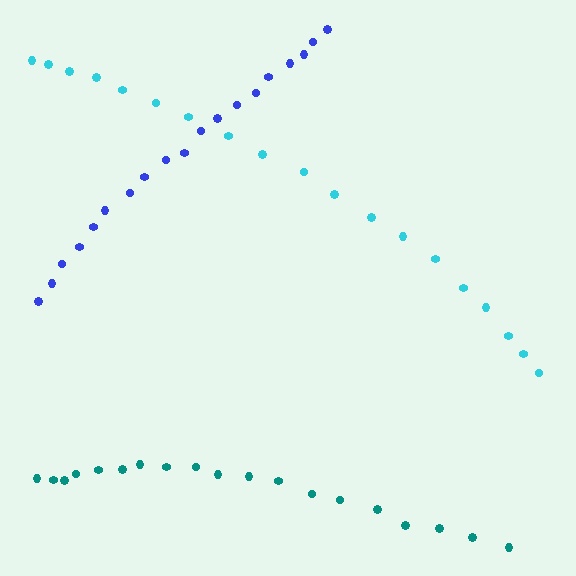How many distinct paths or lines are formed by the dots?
There are 3 distinct paths.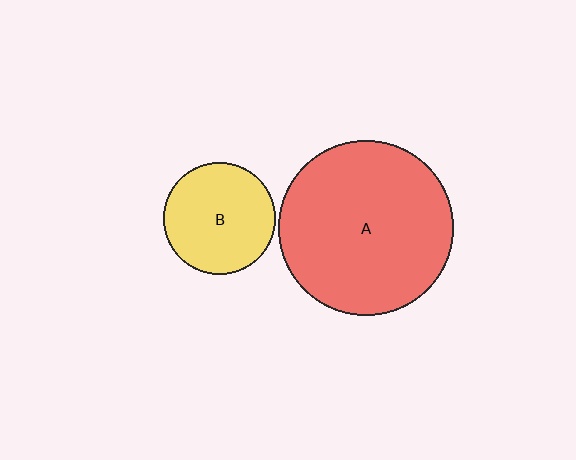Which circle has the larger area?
Circle A (red).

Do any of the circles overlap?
No, none of the circles overlap.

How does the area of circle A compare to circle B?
Approximately 2.5 times.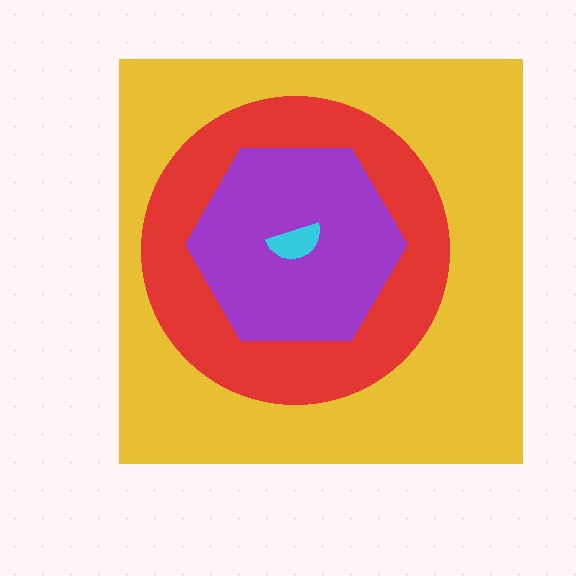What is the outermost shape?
The yellow square.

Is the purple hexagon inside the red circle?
Yes.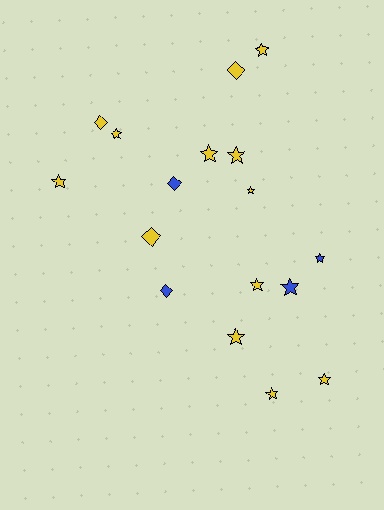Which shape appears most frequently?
Star, with 12 objects.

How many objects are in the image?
There are 17 objects.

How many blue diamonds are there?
There are 2 blue diamonds.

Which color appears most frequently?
Yellow, with 13 objects.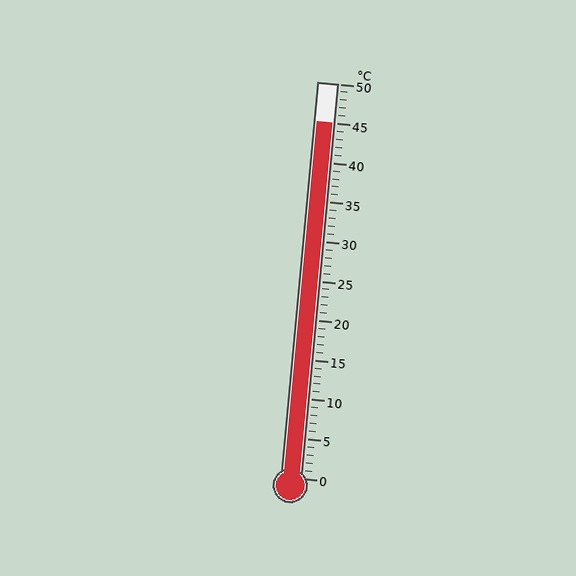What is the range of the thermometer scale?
The thermometer scale ranges from 0°C to 50°C.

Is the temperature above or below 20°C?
The temperature is above 20°C.